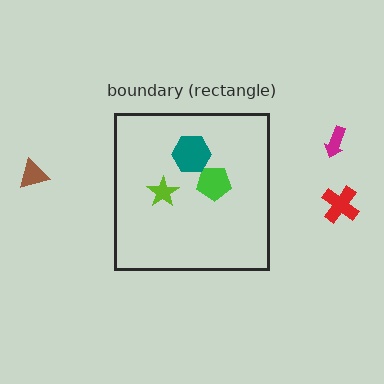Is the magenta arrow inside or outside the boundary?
Outside.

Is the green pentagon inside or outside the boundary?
Inside.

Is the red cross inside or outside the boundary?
Outside.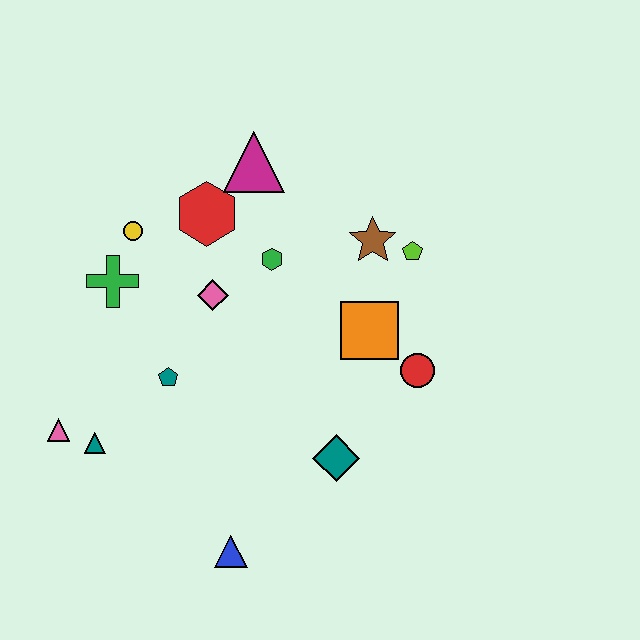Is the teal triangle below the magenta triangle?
Yes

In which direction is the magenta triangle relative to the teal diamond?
The magenta triangle is above the teal diamond.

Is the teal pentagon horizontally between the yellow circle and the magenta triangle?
Yes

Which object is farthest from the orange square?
The pink triangle is farthest from the orange square.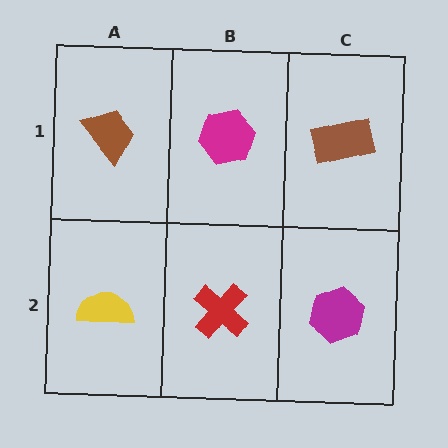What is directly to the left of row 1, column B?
A brown trapezoid.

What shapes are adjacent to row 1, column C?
A magenta hexagon (row 2, column C), a magenta hexagon (row 1, column B).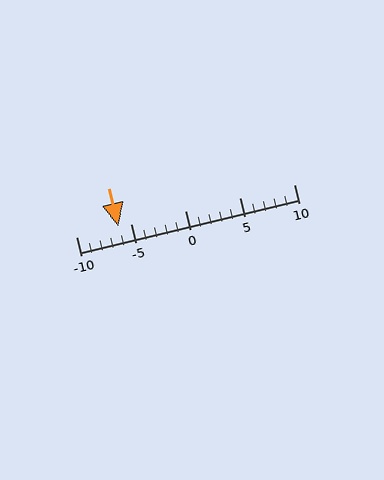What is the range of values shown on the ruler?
The ruler shows values from -10 to 10.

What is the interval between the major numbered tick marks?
The major tick marks are spaced 5 units apart.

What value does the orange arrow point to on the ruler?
The orange arrow points to approximately -6.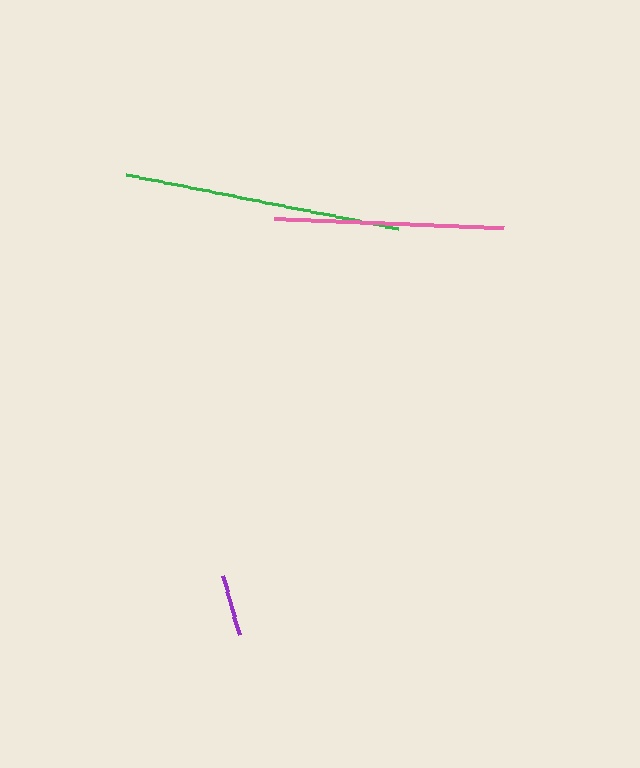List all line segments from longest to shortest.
From longest to shortest: green, pink, purple.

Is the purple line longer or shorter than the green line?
The green line is longer than the purple line.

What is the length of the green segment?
The green segment is approximately 277 pixels long.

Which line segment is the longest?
The green line is the longest at approximately 277 pixels.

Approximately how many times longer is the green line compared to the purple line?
The green line is approximately 4.5 times the length of the purple line.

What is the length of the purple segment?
The purple segment is approximately 61 pixels long.